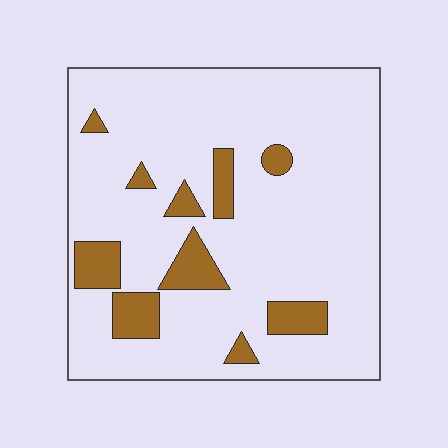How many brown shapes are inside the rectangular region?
10.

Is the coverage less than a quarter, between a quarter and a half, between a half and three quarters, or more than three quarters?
Less than a quarter.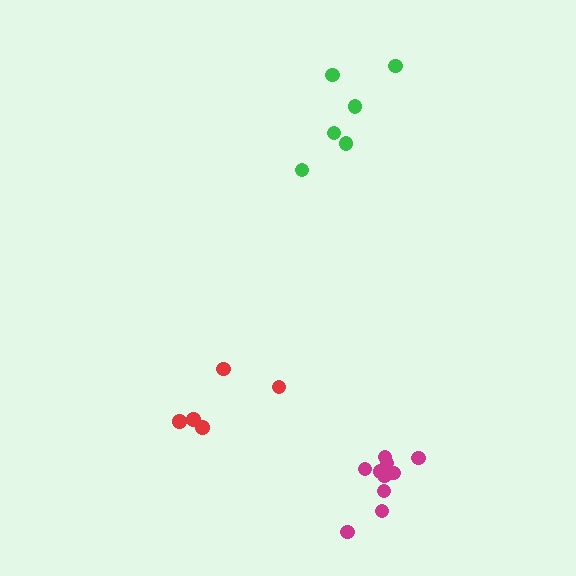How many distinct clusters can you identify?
There are 3 distinct clusters.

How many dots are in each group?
Group 1: 5 dots, Group 2: 6 dots, Group 3: 10 dots (21 total).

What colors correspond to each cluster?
The clusters are colored: red, green, magenta.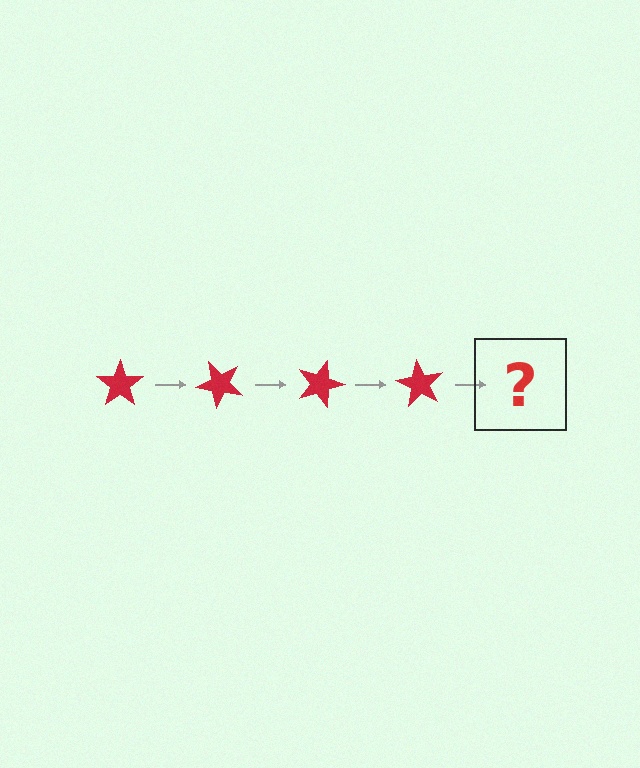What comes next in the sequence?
The next element should be a red star rotated 180 degrees.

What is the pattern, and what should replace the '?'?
The pattern is that the star rotates 45 degrees each step. The '?' should be a red star rotated 180 degrees.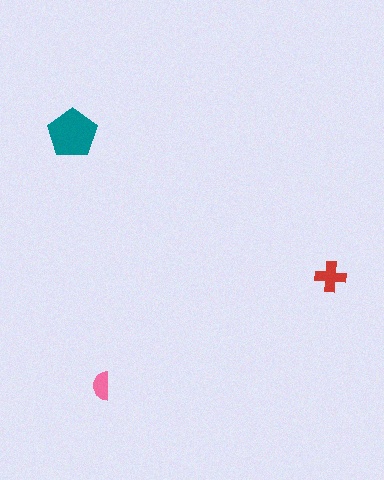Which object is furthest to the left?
The teal pentagon is leftmost.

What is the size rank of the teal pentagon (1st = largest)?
1st.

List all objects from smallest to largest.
The pink semicircle, the red cross, the teal pentagon.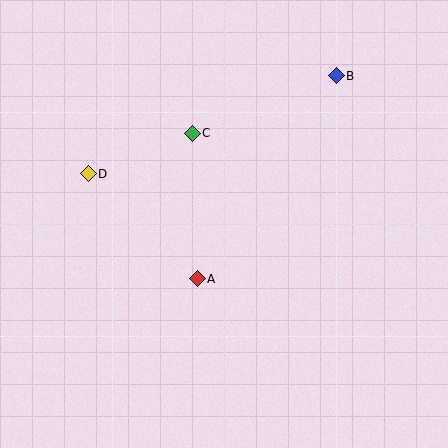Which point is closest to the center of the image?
Point A at (197, 279) is closest to the center.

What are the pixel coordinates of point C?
Point C is at (192, 133).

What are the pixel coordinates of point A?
Point A is at (197, 279).